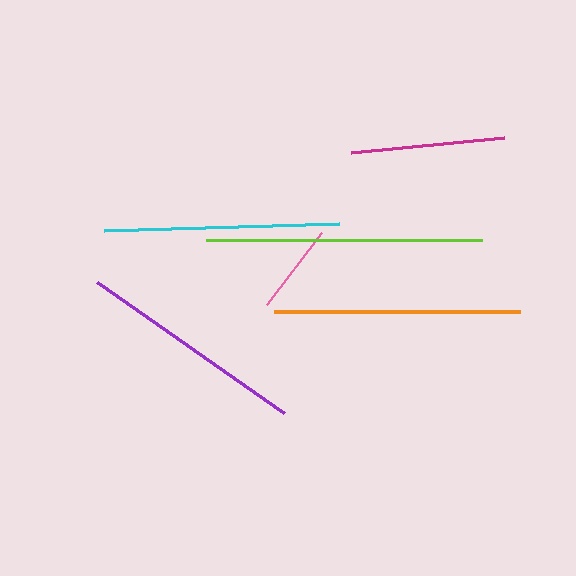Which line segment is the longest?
The lime line is the longest at approximately 276 pixels.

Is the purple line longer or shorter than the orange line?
The orange line is longer than the purple line.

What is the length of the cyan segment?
The cyan segment is approximately 235 pixels long.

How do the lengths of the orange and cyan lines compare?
The orange and cyan lines are approximately the same length.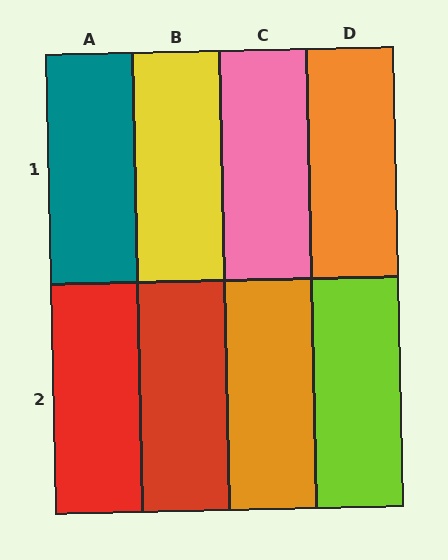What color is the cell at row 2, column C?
Orange.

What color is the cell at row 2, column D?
Lime.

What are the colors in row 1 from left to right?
Teal, yellow, pink, orange.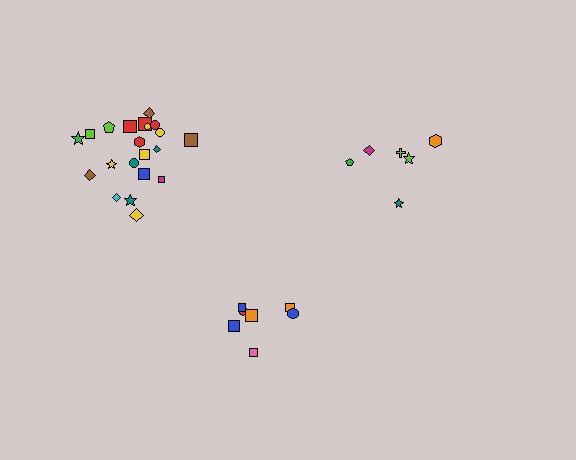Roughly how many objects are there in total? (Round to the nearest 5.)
Roughly 35 objects in total.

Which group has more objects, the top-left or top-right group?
The top-left group.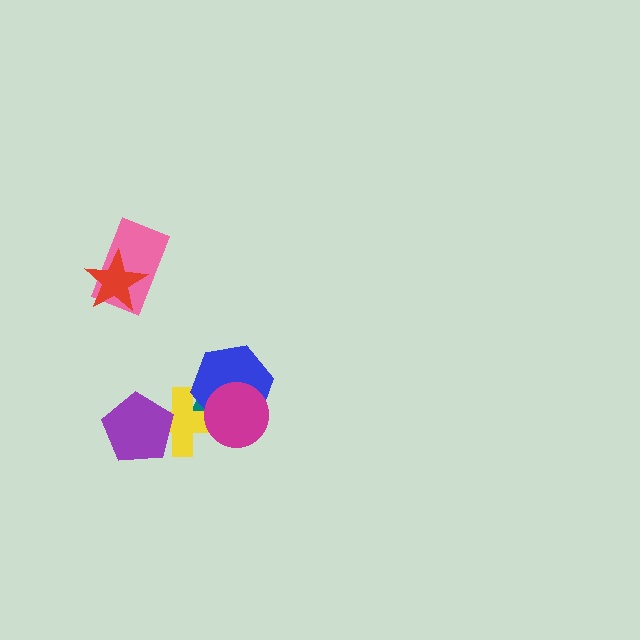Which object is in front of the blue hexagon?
The magenta circle is in front of the blue hexagon.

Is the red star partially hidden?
No, no other shape covers it.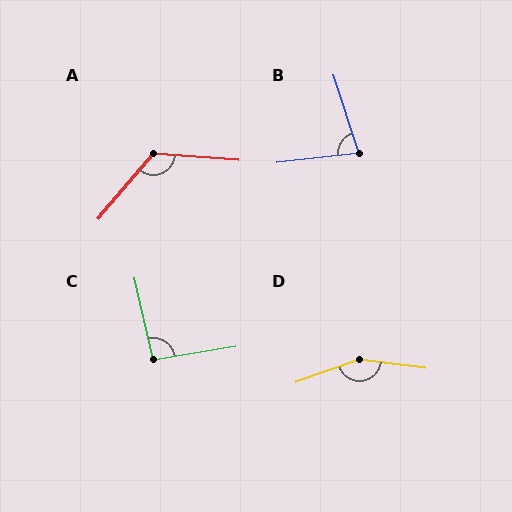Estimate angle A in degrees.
Approximately 126 degrees.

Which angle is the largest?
D, at approximately 153 degrees.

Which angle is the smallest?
B, at approximately 79 degrees.